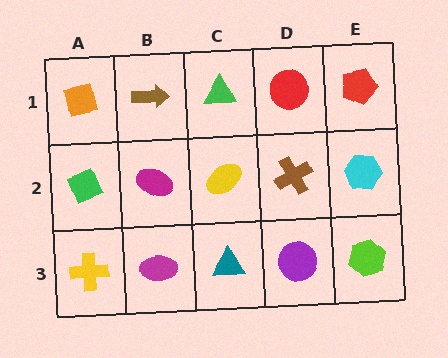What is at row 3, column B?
A magenta ellipse.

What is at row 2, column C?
A yellow ellipse.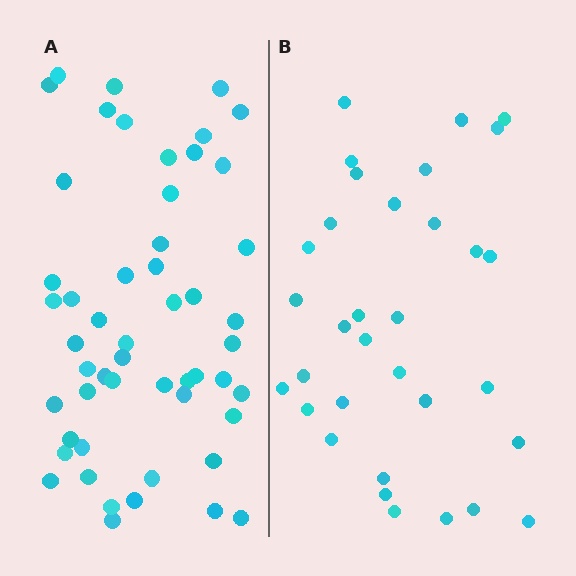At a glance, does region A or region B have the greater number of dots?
Region A (the left region) has more dots.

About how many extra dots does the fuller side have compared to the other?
Region A has approximately 20 more dots than region B.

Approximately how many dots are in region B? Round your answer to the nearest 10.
About 30 dots. (The exact count is 33, which rounds to 30.)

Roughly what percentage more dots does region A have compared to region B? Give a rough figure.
About 60% more.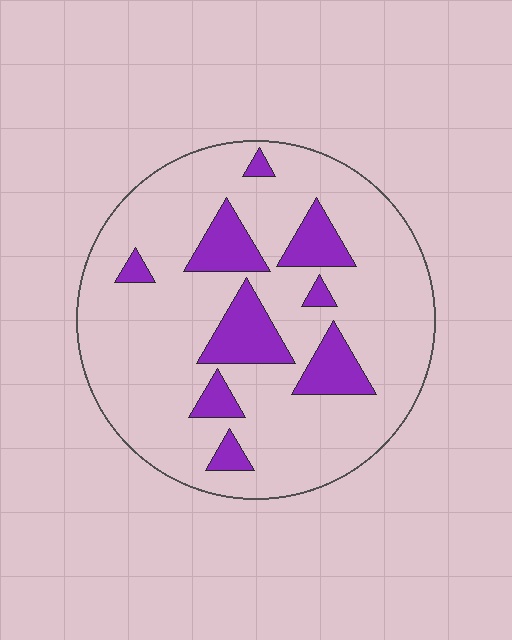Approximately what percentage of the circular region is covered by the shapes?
Approximately 20%.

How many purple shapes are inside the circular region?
9.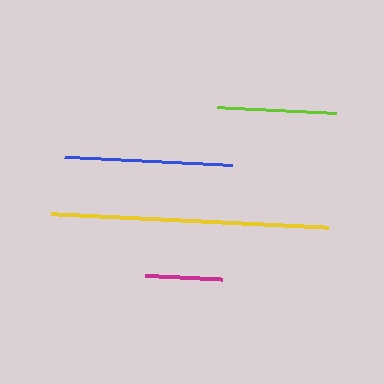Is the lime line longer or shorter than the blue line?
The blue line is longer than the lime line.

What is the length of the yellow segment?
The yellow segment is approximately 279 pixels long.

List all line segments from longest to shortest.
From longest to shortest: yellow, blue, lime, magenta.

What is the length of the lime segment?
The lime segment is approximately 118 pixels long.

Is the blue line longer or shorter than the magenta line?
The blue line is longer than the magenta line.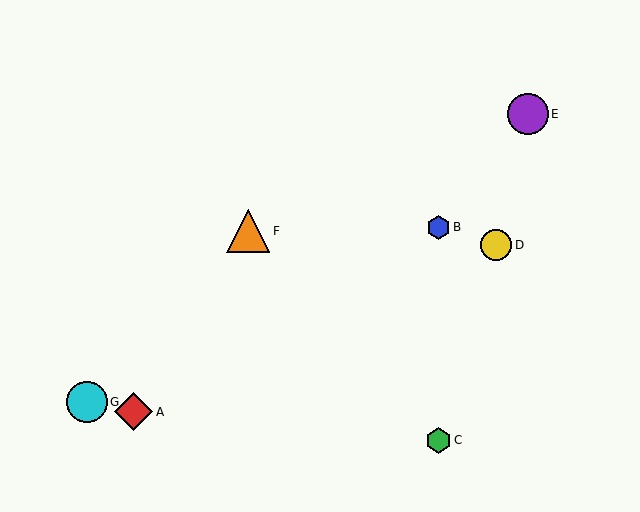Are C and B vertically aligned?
Yes, both are at x≈438.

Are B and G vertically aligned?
No, B is at x≈438 and G is at x≈87.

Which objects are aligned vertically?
Objects B, C are aligned vertically.